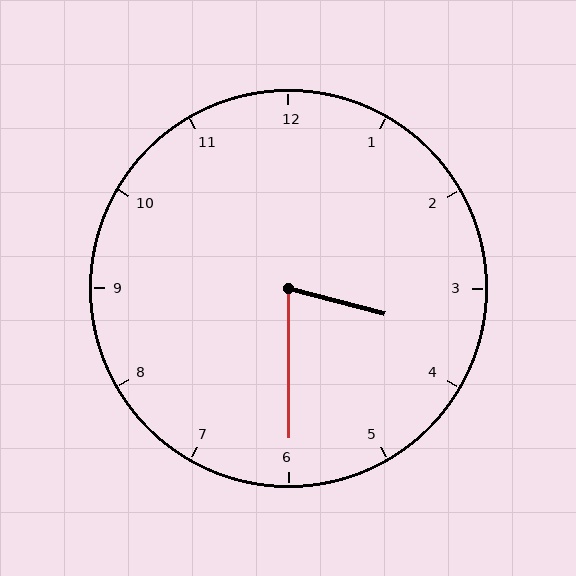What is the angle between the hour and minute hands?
Approximately 75 degrees.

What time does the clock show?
3:30.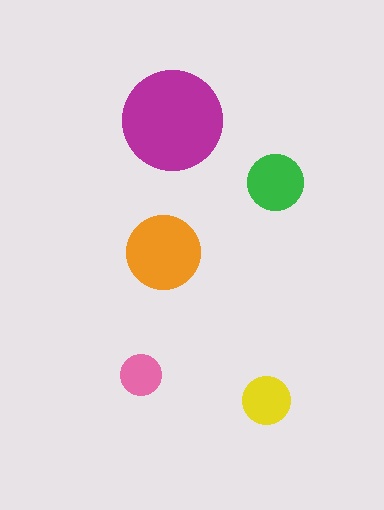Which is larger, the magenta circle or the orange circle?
The magenta one.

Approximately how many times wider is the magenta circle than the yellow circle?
About 2 times wider.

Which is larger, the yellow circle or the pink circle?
The yellow one.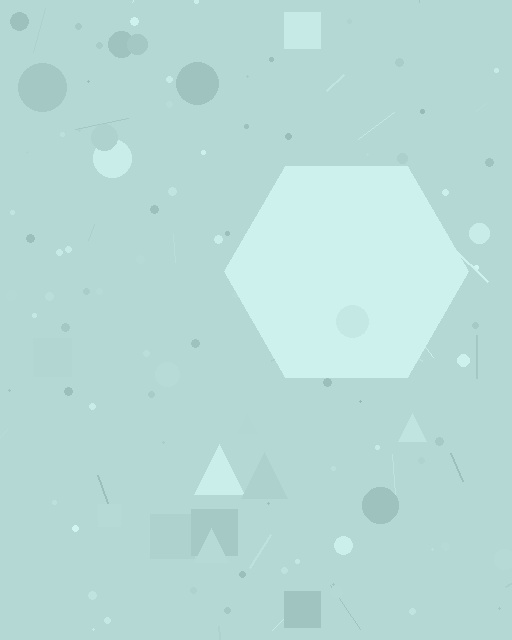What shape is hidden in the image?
A hexagon is hidden in the image.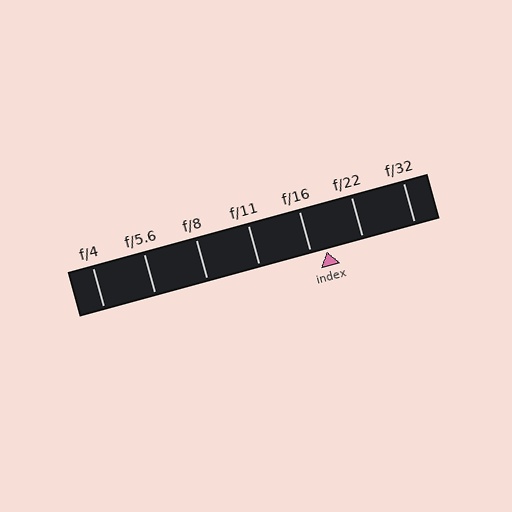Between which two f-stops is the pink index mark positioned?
The index mark is between f/16 and f/22.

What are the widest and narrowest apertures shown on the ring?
The widest aperture shown is f/4 and the narrowest is f/32.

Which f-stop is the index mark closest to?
The index mark is closest to f/16.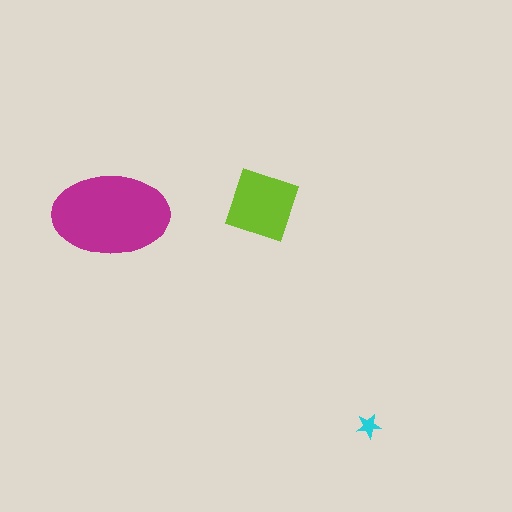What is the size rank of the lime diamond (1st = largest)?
2nd.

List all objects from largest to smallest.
The magenta ellipse, the lime diamond, the cyan star.